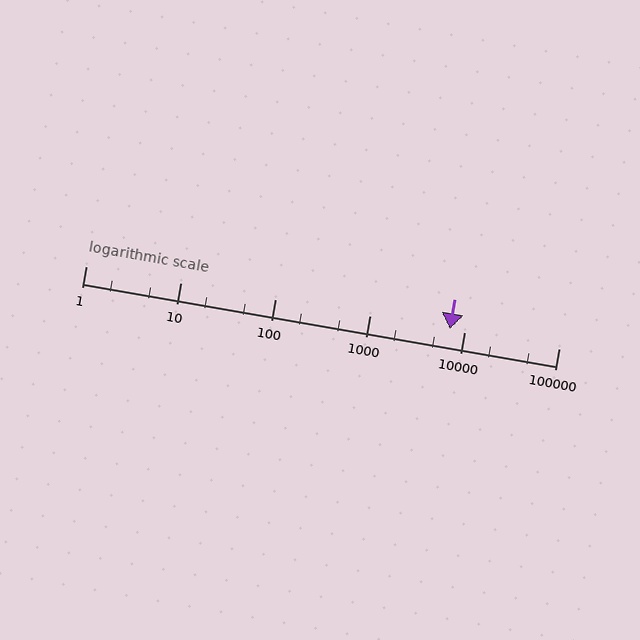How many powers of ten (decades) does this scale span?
The scale spans 5 decades, from 1 to 100000.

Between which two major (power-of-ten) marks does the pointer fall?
The pointer is between 1000 and 10000.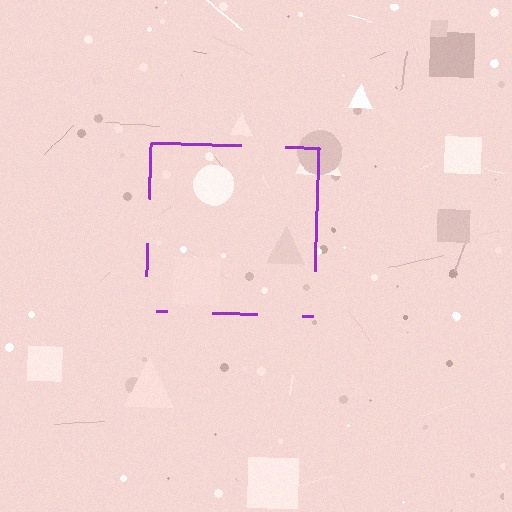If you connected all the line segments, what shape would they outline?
They would outline a square.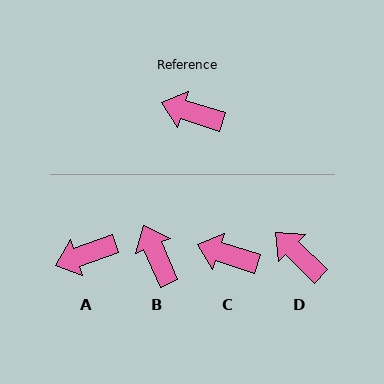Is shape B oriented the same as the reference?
No, it is off by about 49 degrees.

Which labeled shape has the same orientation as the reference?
C.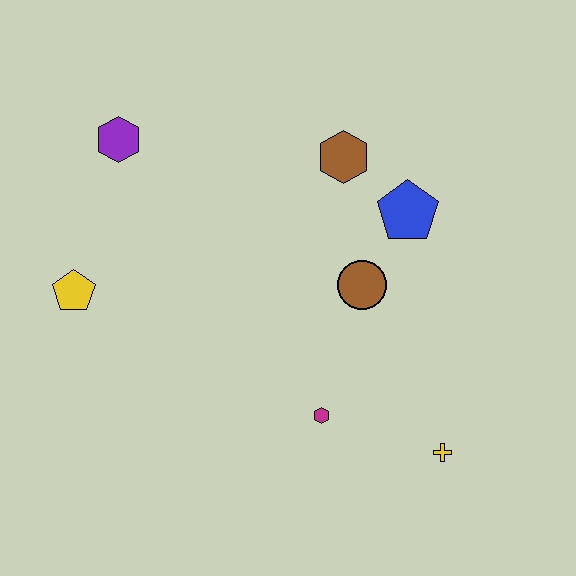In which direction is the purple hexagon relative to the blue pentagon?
The purple hexagon is to the left of the blue pentagon.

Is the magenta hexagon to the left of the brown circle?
Yes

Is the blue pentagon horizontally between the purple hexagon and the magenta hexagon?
No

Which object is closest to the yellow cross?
The magenta hexagon is closest to the yellow cross.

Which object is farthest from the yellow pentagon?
The yellow cross is farthest from the yellow pentagon.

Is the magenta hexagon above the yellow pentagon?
No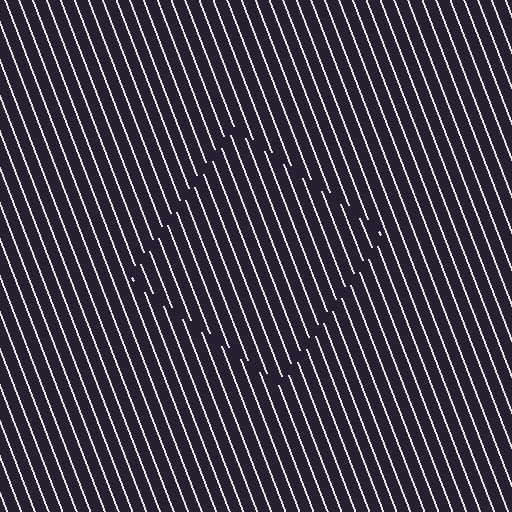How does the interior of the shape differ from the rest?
The interior of the shape contains the same grating, shifted by half a period — the contour is defined by the phase discontinuity where line-ends from the inner and outer gratings abut.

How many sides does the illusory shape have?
4 sides — the line-ends trace a square.